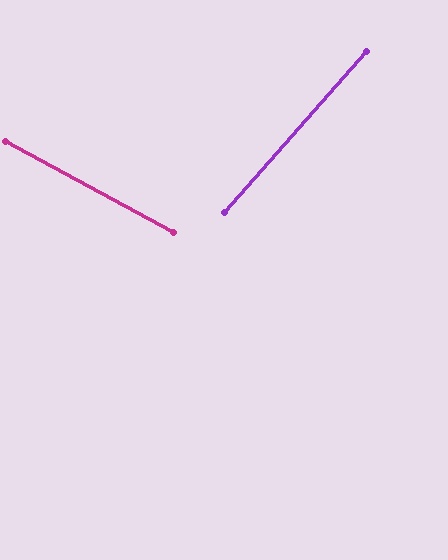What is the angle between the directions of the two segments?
Approximately 77 degrees.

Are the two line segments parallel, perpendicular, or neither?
Neither parallel nor perpendicular — they differ by about 77°.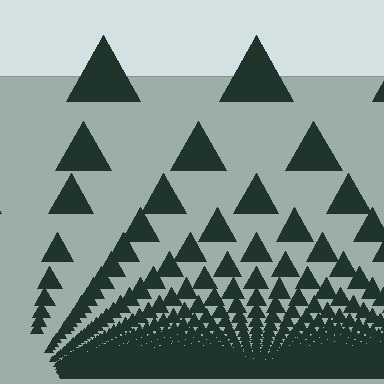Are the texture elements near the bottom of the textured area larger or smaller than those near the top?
Smaller. The gradient is inverted — elements near the bottom are smaller and denser.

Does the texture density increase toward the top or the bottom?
Density increases toward the bottom.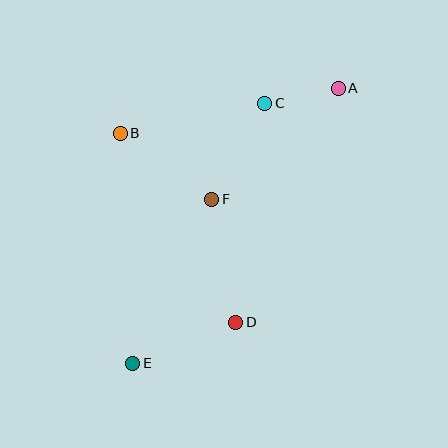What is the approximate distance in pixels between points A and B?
The distance between A and B is approximately 222 pixels.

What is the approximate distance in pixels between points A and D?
The distance between A and D is approximately 255 pixels.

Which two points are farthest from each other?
Points A and E are farthest from each other.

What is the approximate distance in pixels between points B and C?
The distance between B and C is approximately 148 pixels.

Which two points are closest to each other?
Points A and C are closest to each other.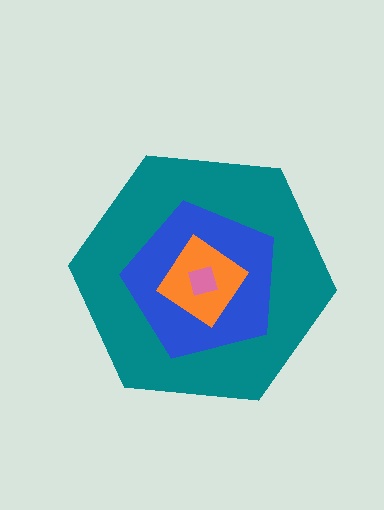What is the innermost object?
The pink square.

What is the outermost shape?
The teal hexagon.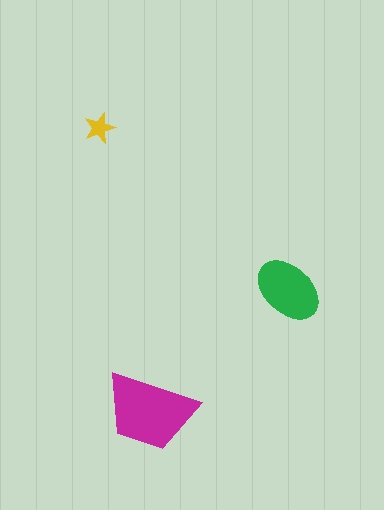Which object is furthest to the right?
The green ellipse is rightmost.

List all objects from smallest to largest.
The yellow star, the green ellipse, the magenta trapezoid.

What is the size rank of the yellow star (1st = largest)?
3rd.